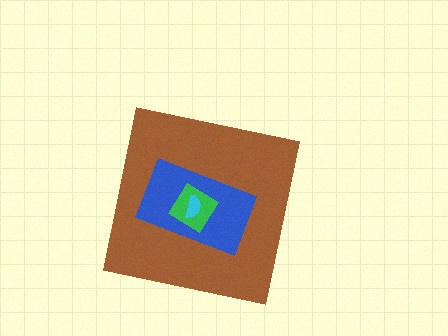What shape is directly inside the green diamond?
The cyan semicircle.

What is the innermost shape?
The cyan semicircle.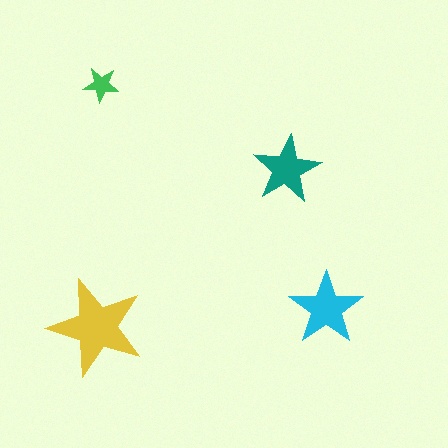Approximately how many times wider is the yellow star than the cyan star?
About 1.5 times wider.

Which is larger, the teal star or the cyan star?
The cyan one.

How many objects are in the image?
There are 4 objects in the image.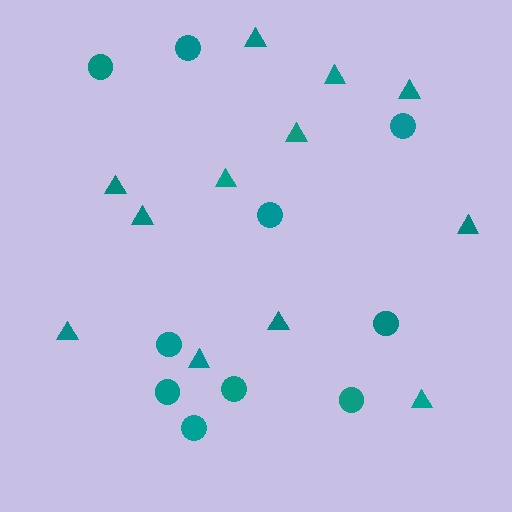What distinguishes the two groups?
There are 2 groups: one group of circles (10) and one group of triangles (12).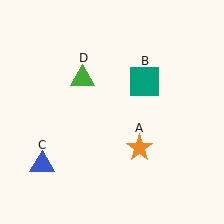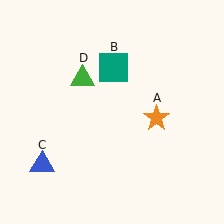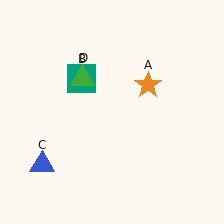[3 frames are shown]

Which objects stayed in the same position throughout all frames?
Blue triangle (object C) and green triangle (object D) remained stationary.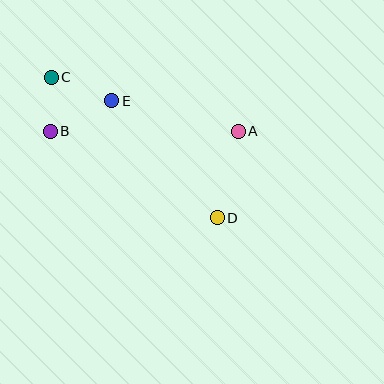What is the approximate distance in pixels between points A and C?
The distance between A and C is approximately 195 pixels.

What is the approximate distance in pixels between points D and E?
The distance between D and E is approximately 158 pixels.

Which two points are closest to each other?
Points B and C are closest to each other.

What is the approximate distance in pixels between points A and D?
The distance between A and D is approximately 89 pixels.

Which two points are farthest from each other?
Points C and D are farthest from each other.